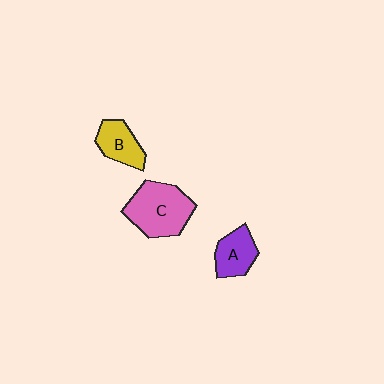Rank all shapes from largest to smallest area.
From largest to smallest: C (pink), A (purple), B (yellow).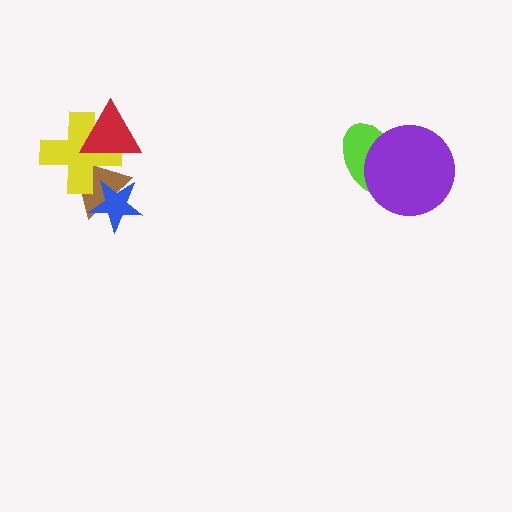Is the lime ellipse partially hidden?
Yes, it is partially covered by another shape.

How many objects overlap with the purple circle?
1 object overlaps with the purple circle.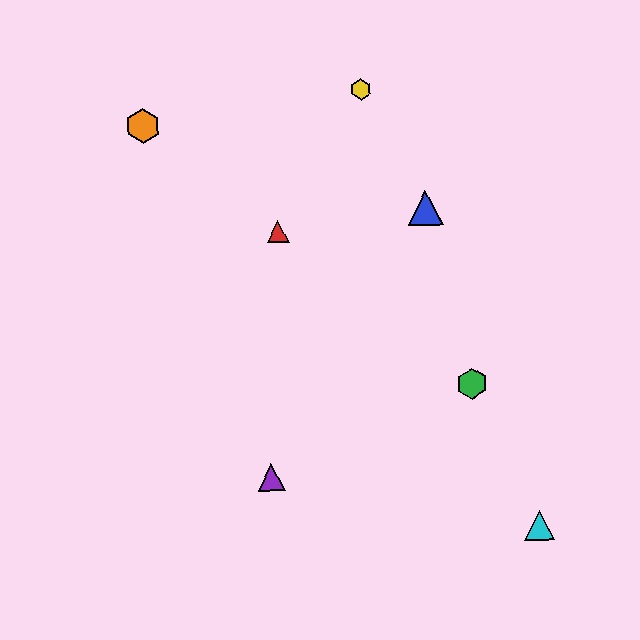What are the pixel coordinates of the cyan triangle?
The cyan triangle is at (539, 525).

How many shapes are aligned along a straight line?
3 shapes (the red triangle, the green hexagon, the orange hexagon) are aligned along a straight line.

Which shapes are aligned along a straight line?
The red triangle, the green hexagon, the orange hexagon are aligned along a straight line.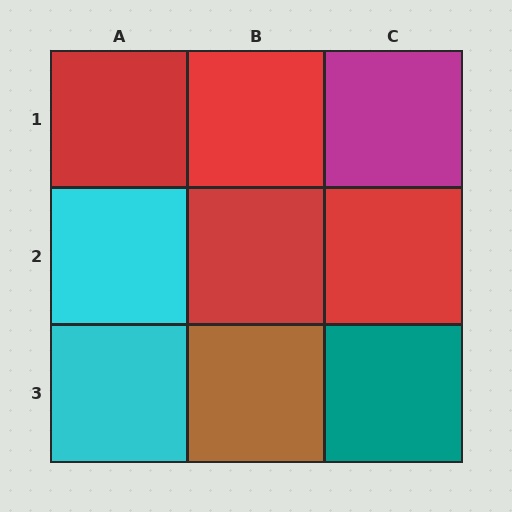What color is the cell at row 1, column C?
Magenta.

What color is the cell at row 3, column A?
Cyan.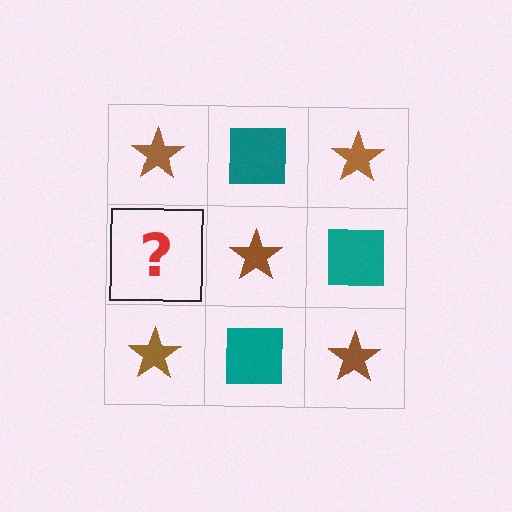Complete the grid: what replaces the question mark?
The question mark should be replaced with a teal square.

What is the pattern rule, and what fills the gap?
The rule is that it alternates brown star and teal square in a checkerboard pattern. The gap should be filled with a teal square.